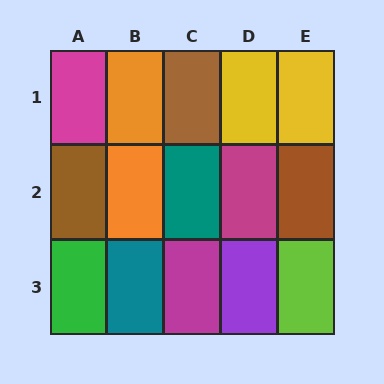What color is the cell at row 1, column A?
Magenta.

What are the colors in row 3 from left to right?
Green, teal, magenta, purple, lime.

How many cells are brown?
3 cells are brown.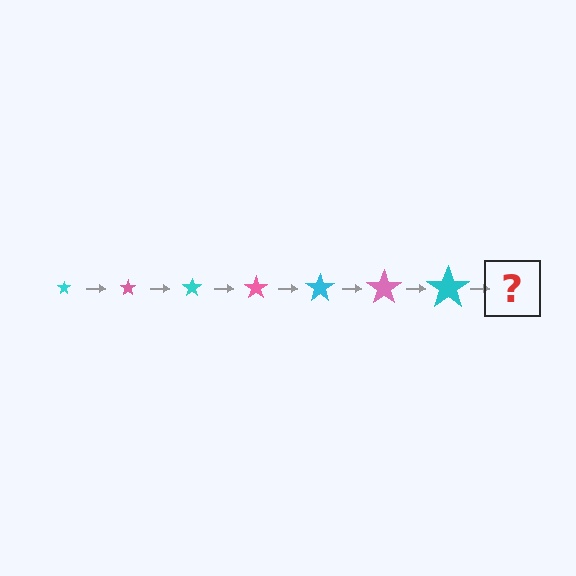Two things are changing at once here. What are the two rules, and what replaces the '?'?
The two rules are that the star grows larger each step and the color cycles through cyan and pink. The '?' should be a pink star, larger than the previous one.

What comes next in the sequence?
The next element should be a pink star, larger than the previous one.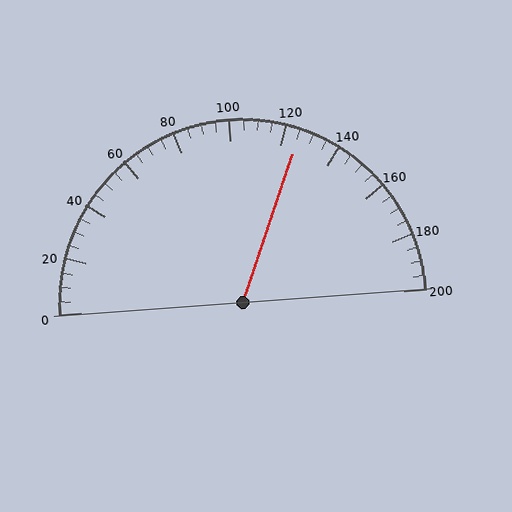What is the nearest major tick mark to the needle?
The nearest major tick mark is 120.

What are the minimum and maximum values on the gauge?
The gauge ranges from 0 to 200.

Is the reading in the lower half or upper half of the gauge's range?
The reading is in the upper half of the range (0 to 200).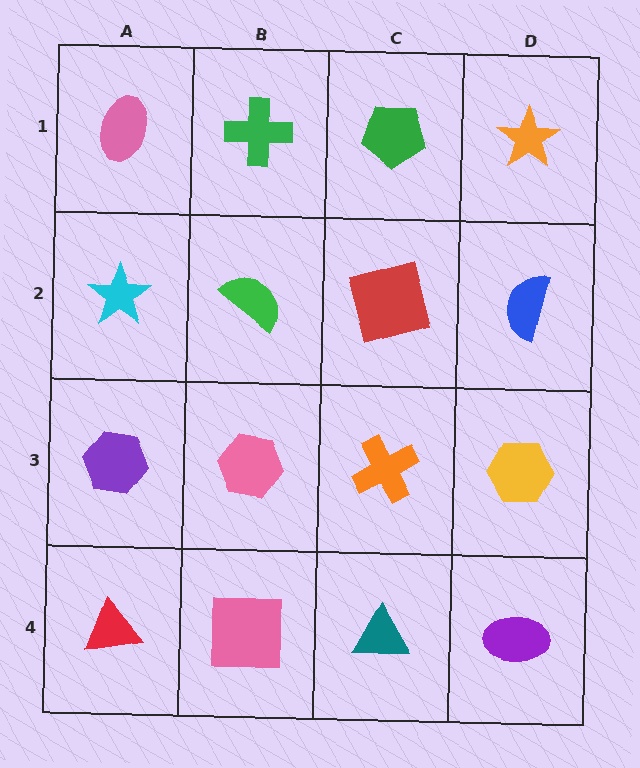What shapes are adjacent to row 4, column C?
An orange cross (row 3, column C), a pink square (row 4, column B), a purple ellipse (row 4, column D).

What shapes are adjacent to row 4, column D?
A yellow hexagon (row 3, column D), a teal triangle (row 4, column C).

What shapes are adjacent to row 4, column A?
A purple hexagon (row 3, column A), a pink square (row 4, column B).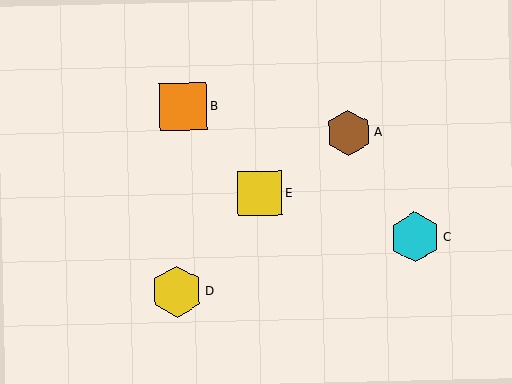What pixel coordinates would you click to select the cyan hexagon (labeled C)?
Click at (415, 237) to select the cyan hexagon C.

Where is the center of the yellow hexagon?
The center of the yellow hexagon is at (177, 292).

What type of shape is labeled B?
Shape B is an orange square.